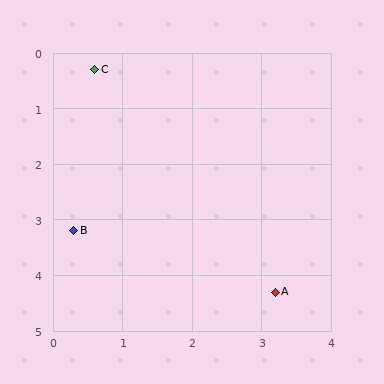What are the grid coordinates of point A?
Point A is at approximately (3.2, 4.3).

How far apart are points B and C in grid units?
Points B and C are about 2.9 grid units apart.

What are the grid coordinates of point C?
Point C is at approximately (0.6, 0.3).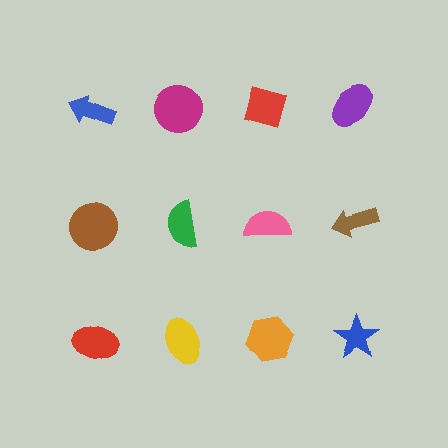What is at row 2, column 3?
A pink semicircle.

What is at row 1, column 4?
A purple ellipse.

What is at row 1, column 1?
A blue arrow.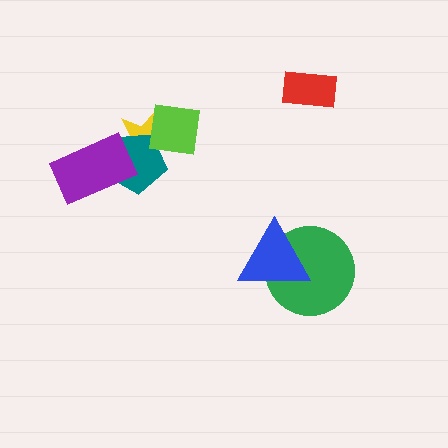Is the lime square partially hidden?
No, no other shape covers it.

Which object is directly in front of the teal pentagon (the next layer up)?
The purple rectangle is directly in front of the teal pentagon.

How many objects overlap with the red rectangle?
0 objects overlap with the red rectangle.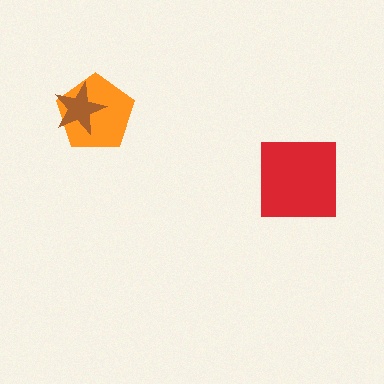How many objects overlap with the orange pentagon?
1 object overlaps with the orange pentagon.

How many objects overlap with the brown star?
1 object overlaps with the brown star.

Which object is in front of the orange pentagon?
The brown star is in front of the orange pentagon.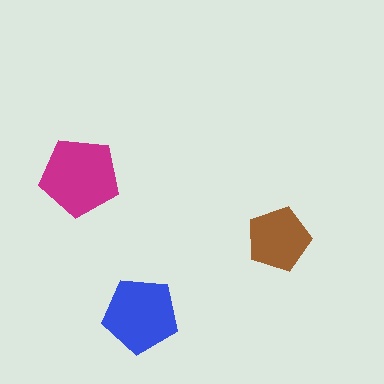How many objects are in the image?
There are 3 objects in the image.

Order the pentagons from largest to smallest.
the magenta one, the blue one, the brown one.